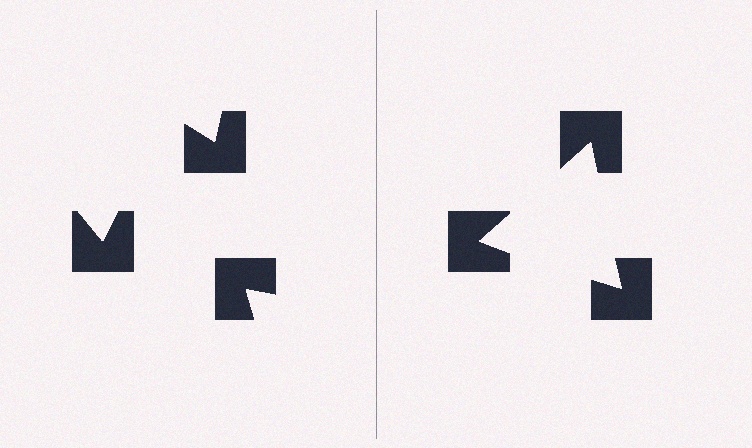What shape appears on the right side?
An illusory triangle.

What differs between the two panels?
The notched squares are positioned identically on both sides; only the wedge orientations differ. On the right they align to a triangle; on the left they are misaligned.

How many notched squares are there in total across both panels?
6 — 3 on each side.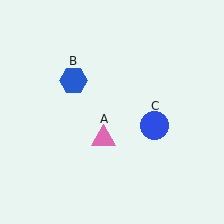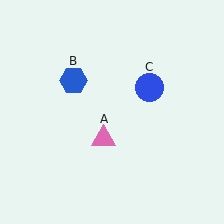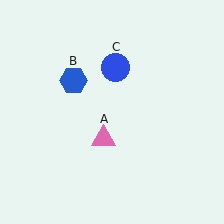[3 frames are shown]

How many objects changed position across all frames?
1 object changed position: blue circle (object C).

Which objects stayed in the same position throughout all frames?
Pink triangle (object A) and blue hexagon (object B) remained stationary.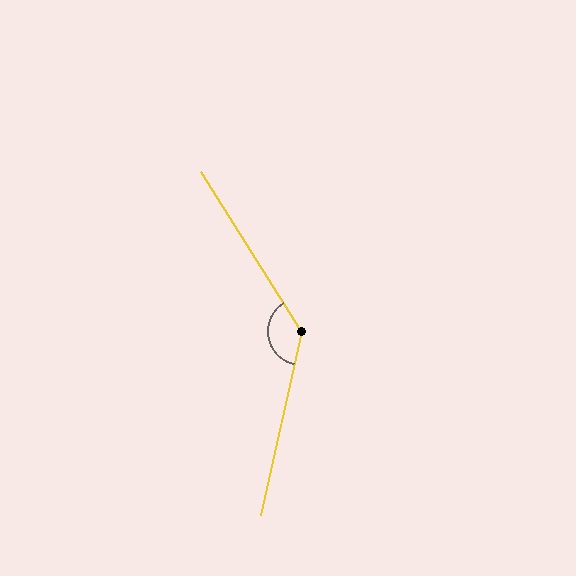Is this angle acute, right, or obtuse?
It is obtuse.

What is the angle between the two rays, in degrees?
Approximately 135 degrees.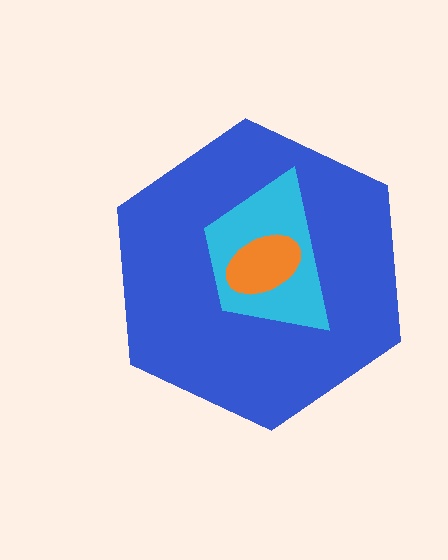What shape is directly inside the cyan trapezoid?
The orange ellipse.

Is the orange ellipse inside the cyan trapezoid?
Yes.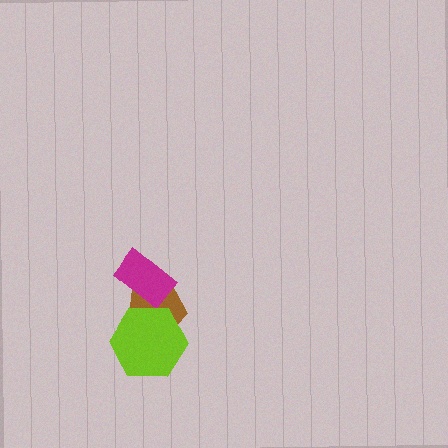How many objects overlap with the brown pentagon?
2 objects overlap with the brown pentagon.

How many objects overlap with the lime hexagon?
1 object overlaps with the lime hexagon.